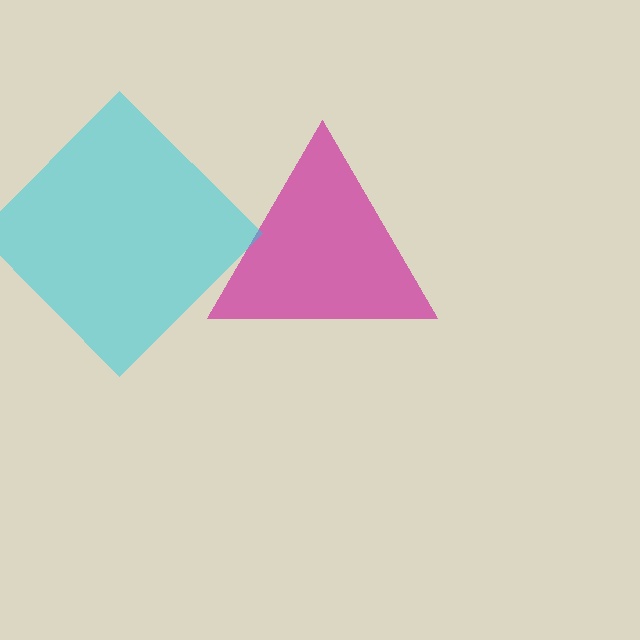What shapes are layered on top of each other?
The layered shapes are: a magenta triangle, a cyan diamond.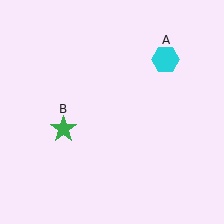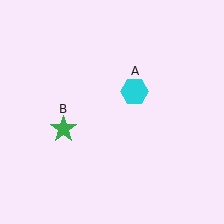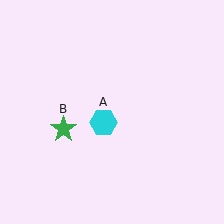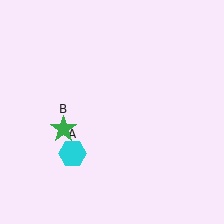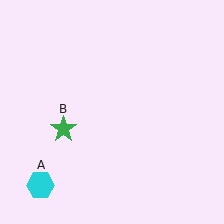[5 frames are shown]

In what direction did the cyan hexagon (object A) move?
The cyan hexagon (object A) moved down and to the left.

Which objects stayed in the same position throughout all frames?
Green star (object B) remained stationary.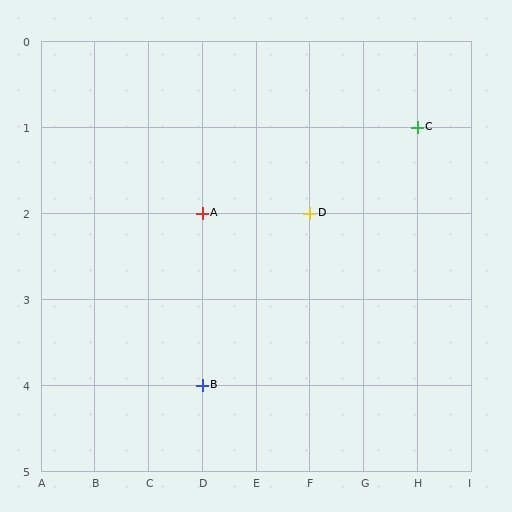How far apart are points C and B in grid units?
Points C and B are 4 columns and 3 rows apart (about 5.0 grid units diagonally).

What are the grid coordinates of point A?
Point A is at grid coordinates (D, 2).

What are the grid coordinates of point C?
Point C is at grid coordinates (H, 1).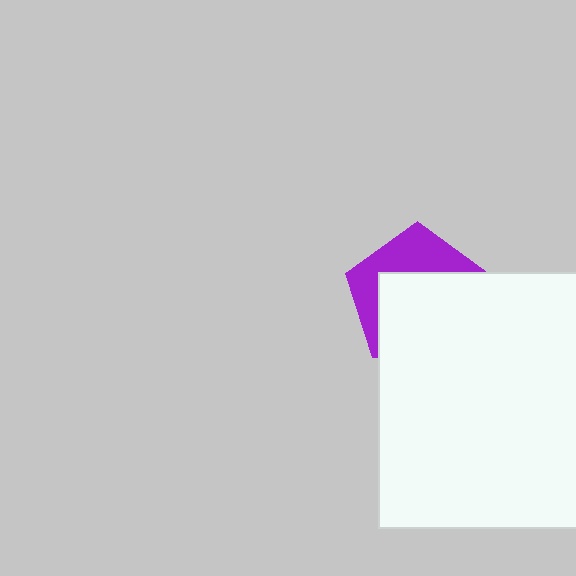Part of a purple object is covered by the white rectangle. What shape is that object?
It is a pentagon.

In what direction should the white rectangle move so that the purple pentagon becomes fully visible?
The white rectangle should move down. That is the shortest direction to clear the overlap and leave the purple pentagon fully visible.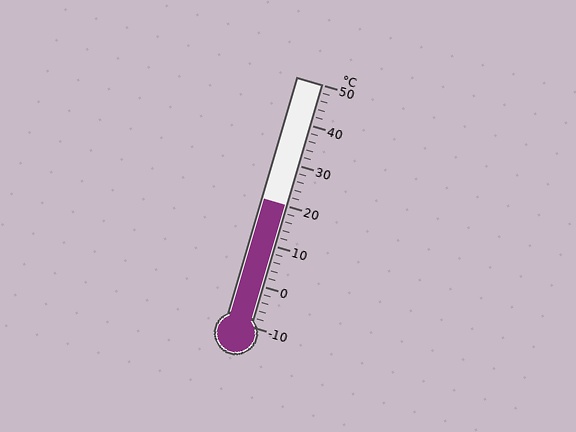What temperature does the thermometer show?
The thermometer shows approximately 20°C.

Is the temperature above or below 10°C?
The temperature is above 10°C.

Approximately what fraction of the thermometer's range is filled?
The thermometer is filled to approximately 50% of its range.